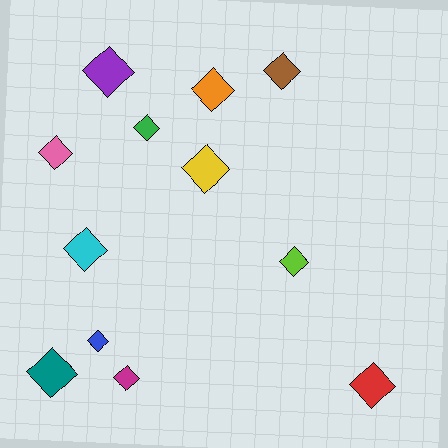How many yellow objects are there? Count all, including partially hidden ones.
There is 1 yellow object.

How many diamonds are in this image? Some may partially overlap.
There are 12 diamonds.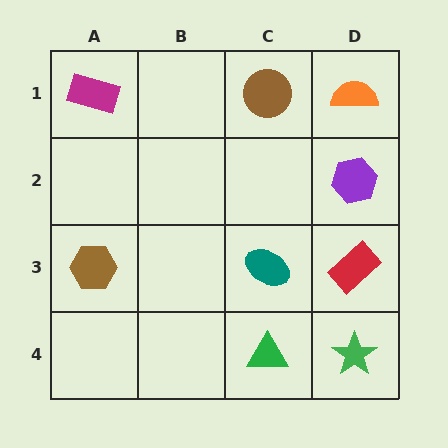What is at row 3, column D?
A red rectangle.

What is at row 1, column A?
A magenta rectangle.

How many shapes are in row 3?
3 shapes.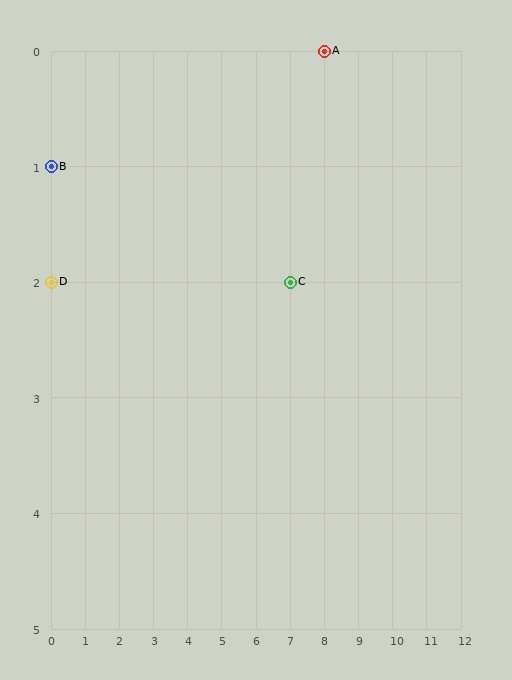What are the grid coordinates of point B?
Point B is at grid coordinates (0, 1).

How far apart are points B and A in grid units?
Points B and A are 8 columns and 1 row apart (about 8.1 grid units diagonally).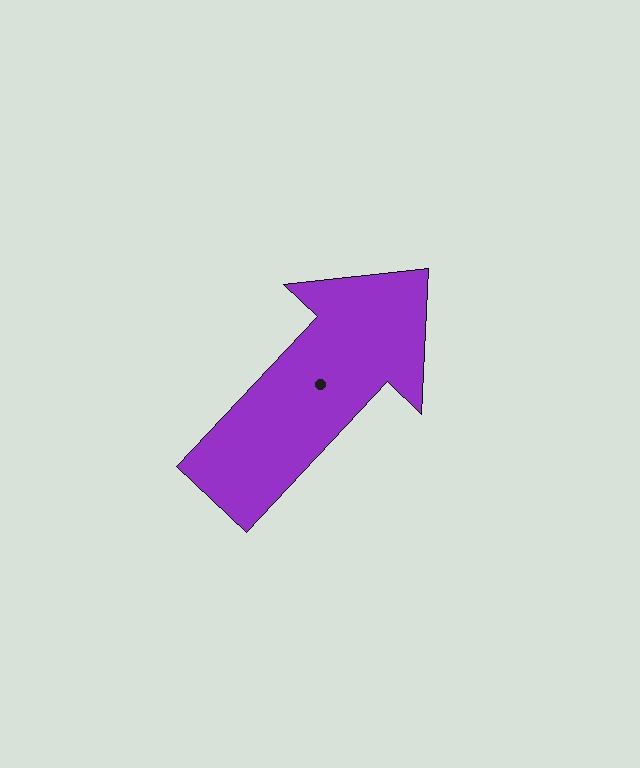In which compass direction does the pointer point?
Northeast.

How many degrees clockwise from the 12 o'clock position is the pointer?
Approximately 43 degrees.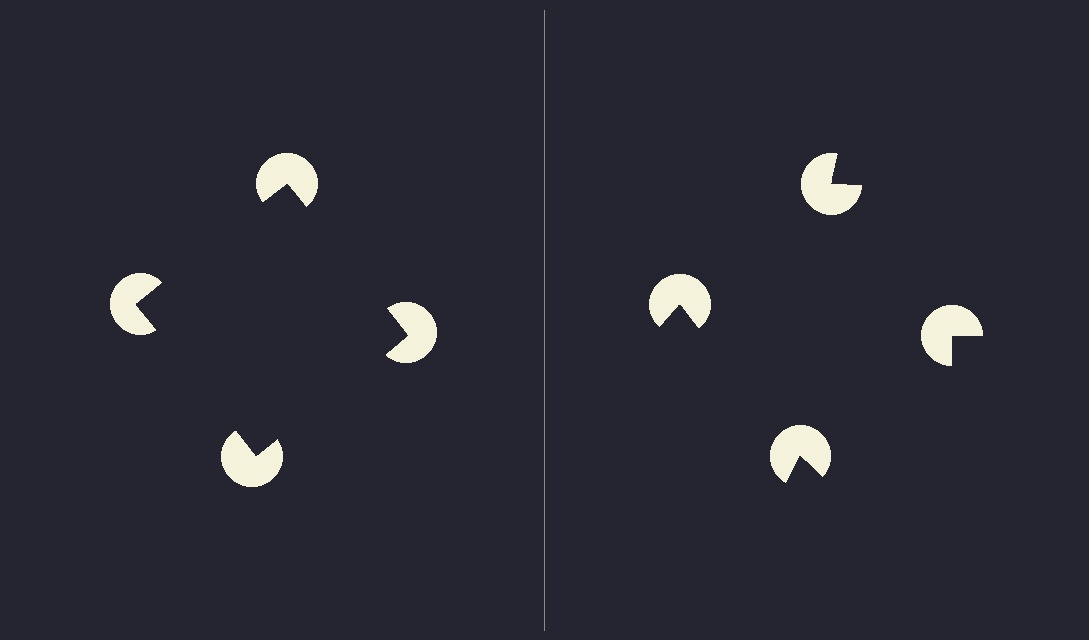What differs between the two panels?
The pac-man discs are positioned identically on both sides; only the wedge orientations differ. On the left they align to a square; on the right they are misaligned.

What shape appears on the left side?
An illusory square.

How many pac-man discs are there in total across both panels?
8 — 4 on each side.